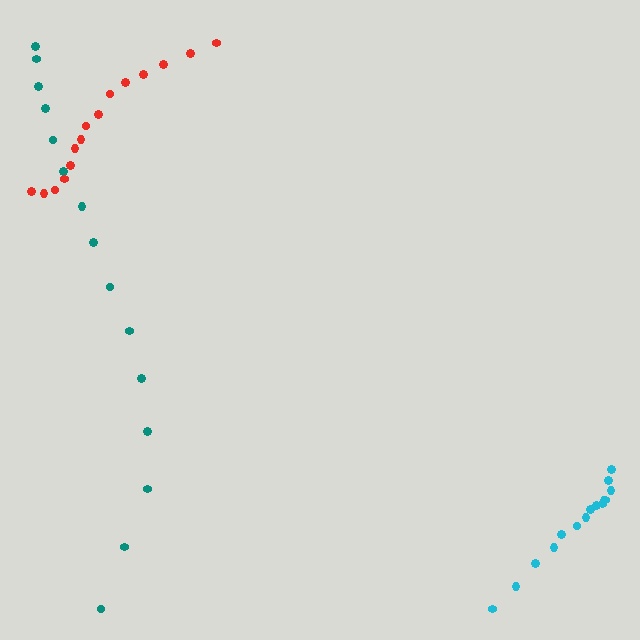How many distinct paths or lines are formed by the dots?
There are 3 distinct paths.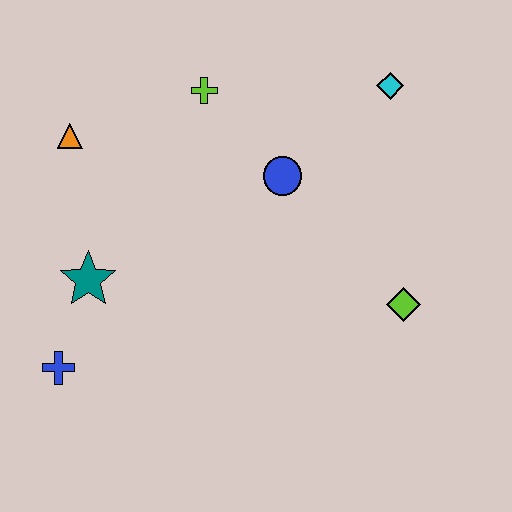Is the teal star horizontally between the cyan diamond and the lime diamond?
No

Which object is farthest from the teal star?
The cyan diamond is farthest from the teal star.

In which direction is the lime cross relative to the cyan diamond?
The lime cross is to the left of the cyan diamond.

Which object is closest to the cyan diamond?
The blue circle is closest to the cyan diamond.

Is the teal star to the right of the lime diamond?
No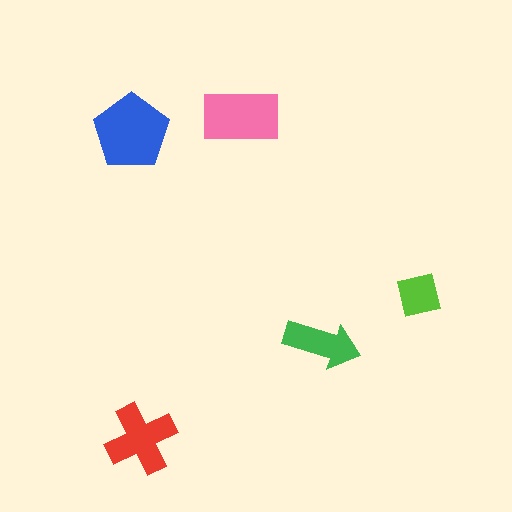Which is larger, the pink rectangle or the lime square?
The pink rectangle.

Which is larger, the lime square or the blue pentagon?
The blue pentagon.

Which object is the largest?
The blue pentagon.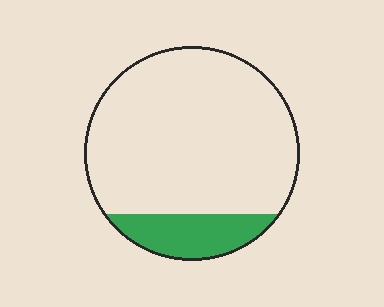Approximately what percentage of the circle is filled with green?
Approximately 15%.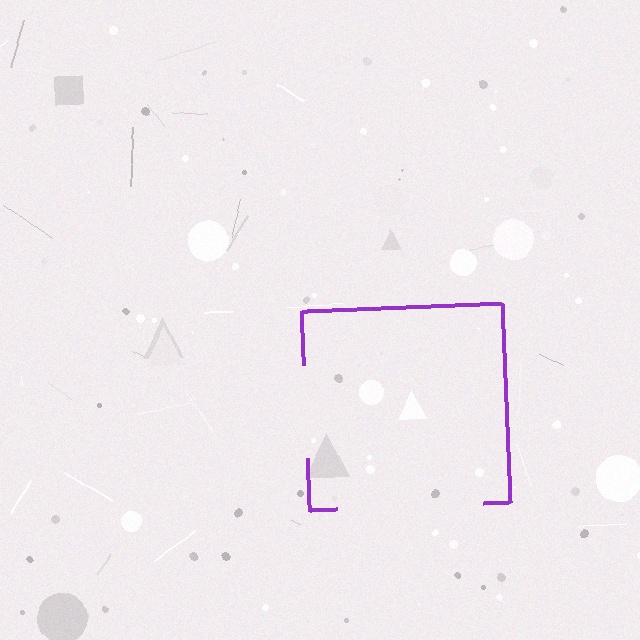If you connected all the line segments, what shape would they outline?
They would outline a square.